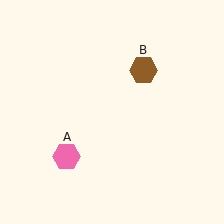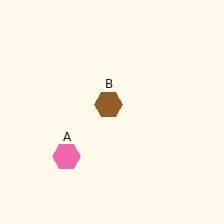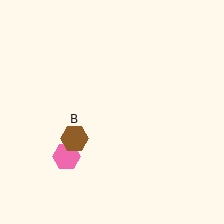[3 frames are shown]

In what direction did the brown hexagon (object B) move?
The brown hexagon (object B) moved down and to the left.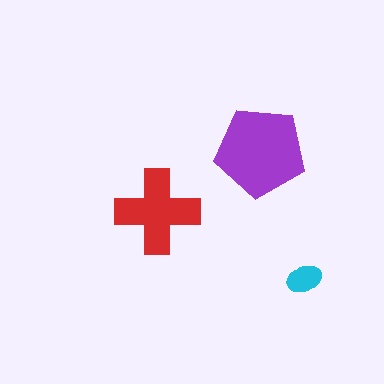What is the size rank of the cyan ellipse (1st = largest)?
3rd.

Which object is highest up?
The purple pentagon is topmost.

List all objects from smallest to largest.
The cyan ellipse, the red cross, the purple pentagon.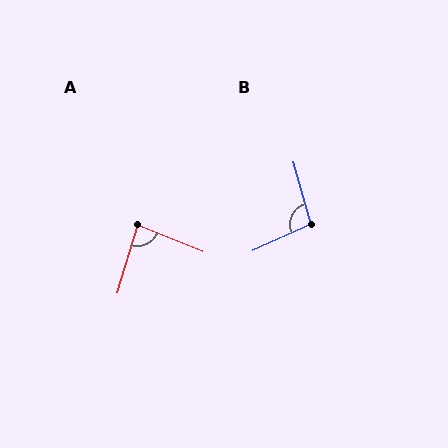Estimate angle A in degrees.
Approximately 84 degrees.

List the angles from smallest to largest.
A (84°), B (98°).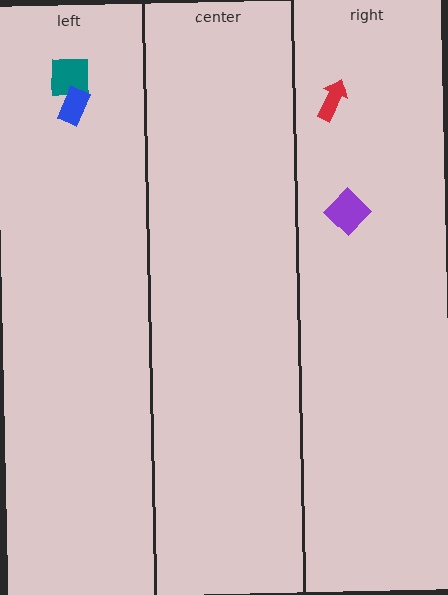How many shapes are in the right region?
2.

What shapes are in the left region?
The teal square, the blue rectangle.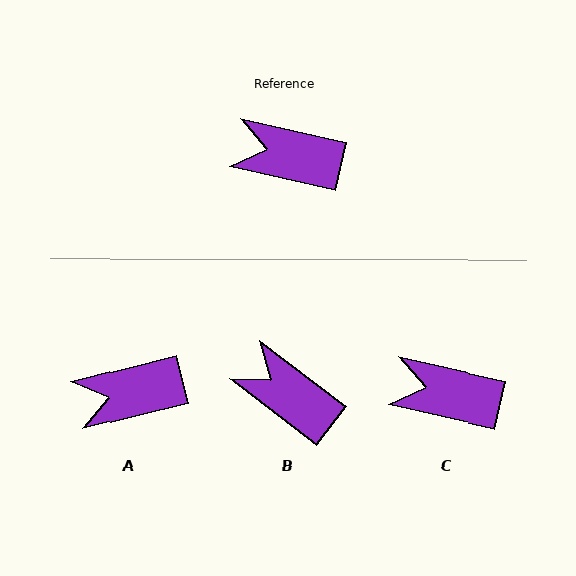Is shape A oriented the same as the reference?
No, it is off by about 27 degrees.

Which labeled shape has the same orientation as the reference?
C.